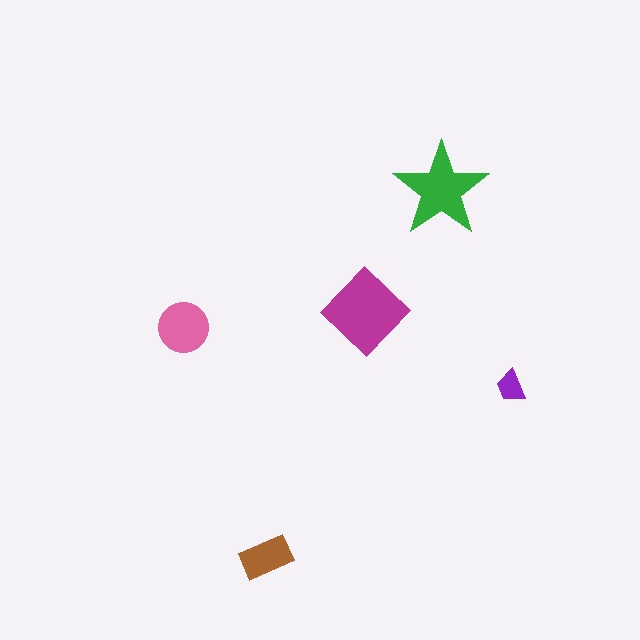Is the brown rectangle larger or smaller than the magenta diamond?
Smaller.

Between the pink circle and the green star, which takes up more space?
The green star.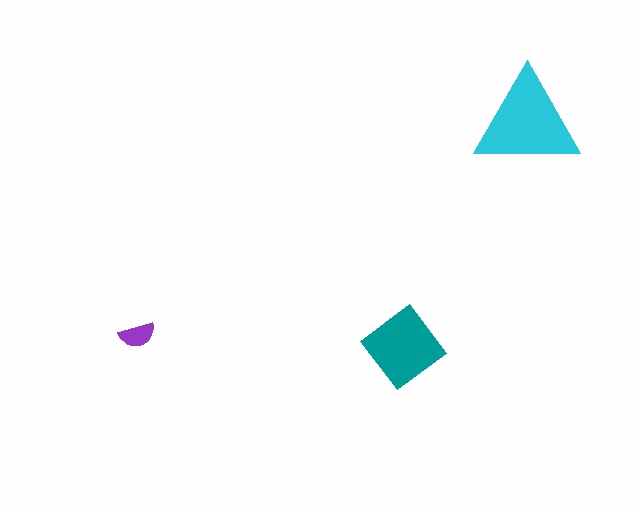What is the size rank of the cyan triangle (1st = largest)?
1st.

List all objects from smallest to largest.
The purple semicircle, the teal diamond, the cyan triangle.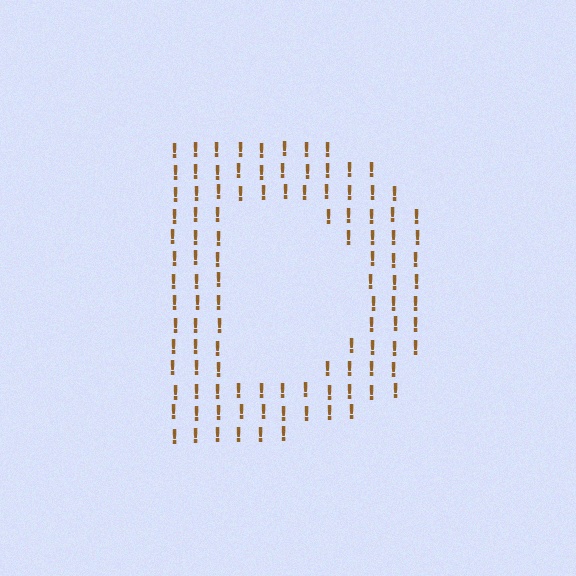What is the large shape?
The large shape is the letter D.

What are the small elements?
The small elements are exclamation marks.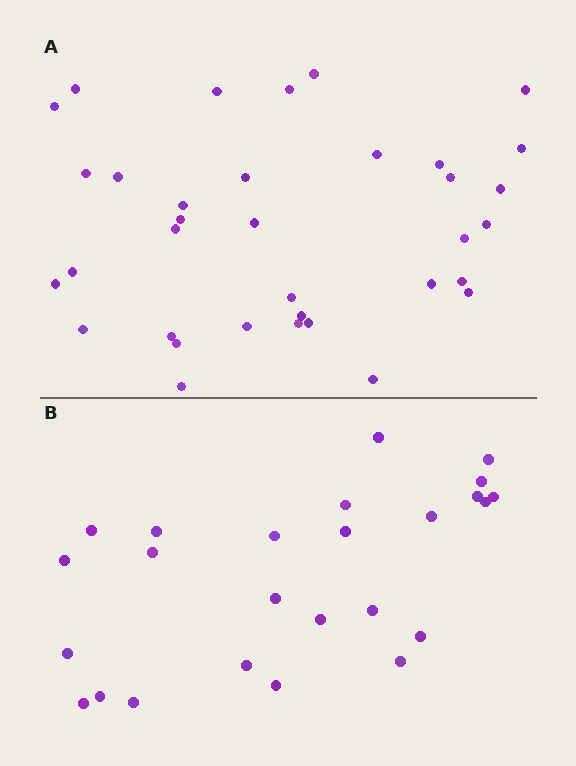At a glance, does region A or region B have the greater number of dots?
Region A (the top region) has more dots.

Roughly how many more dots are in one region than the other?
Region A has roughly 10 or so more dots than region B.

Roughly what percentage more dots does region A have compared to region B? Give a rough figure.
About 40% more.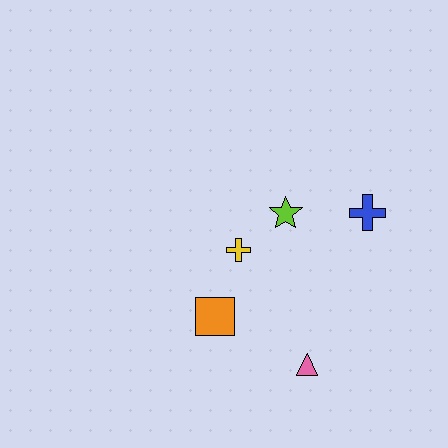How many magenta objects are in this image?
There are no magenta objects.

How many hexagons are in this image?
There are no hexagons.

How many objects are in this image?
There are 5 objects.